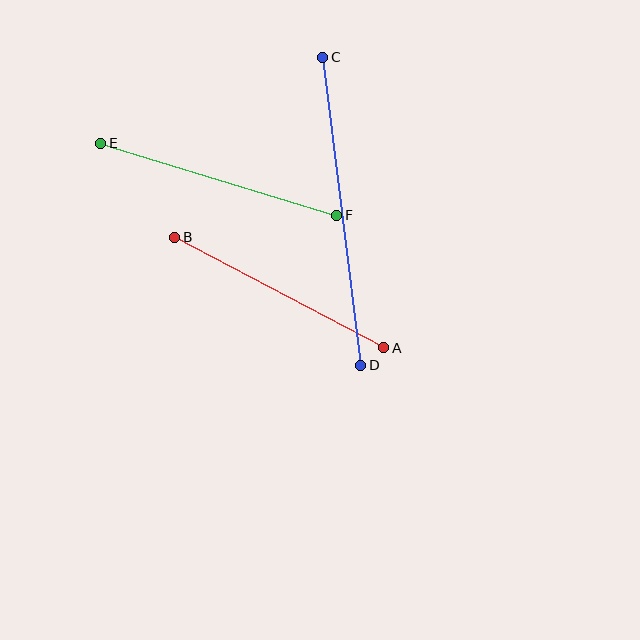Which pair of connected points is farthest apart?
Points C and D are farthest apart.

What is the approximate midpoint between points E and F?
The midpoint is at approximately (219, 179) pixels.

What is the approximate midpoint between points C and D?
The midpoint is at approximately (342, 211) pixels.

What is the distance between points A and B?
The distance is approximately 236 pixels.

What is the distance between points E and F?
The distance is approximately 247 pixels.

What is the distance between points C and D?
The distance is approximately 310 pixels.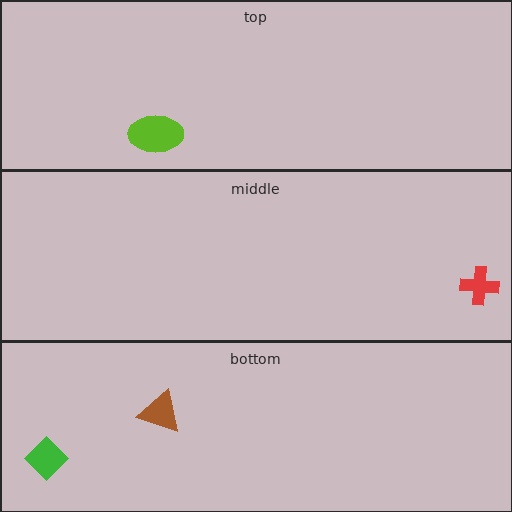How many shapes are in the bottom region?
2.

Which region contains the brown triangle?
The bottom region.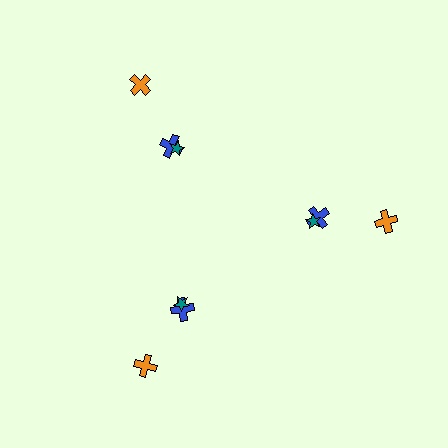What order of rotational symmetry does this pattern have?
This pattern has 3-fold rotational symmetry.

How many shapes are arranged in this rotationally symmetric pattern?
There are 9 shapes, arranged in 3 groups of 3.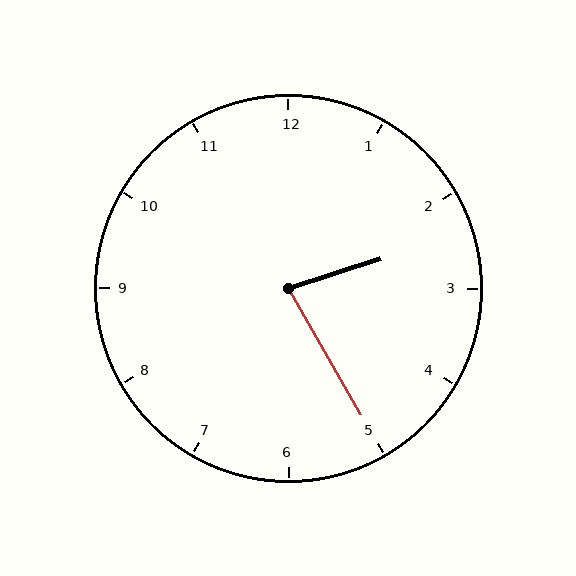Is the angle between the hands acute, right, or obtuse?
It is acute.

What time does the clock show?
2:25.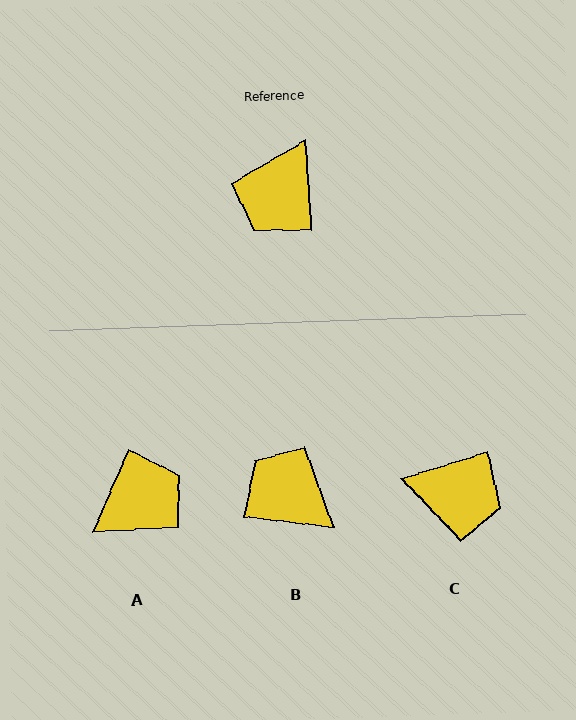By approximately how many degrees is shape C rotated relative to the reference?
Approximately 103 degrees counter-clockwise.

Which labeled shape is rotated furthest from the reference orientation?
A, about 153 degrees away.